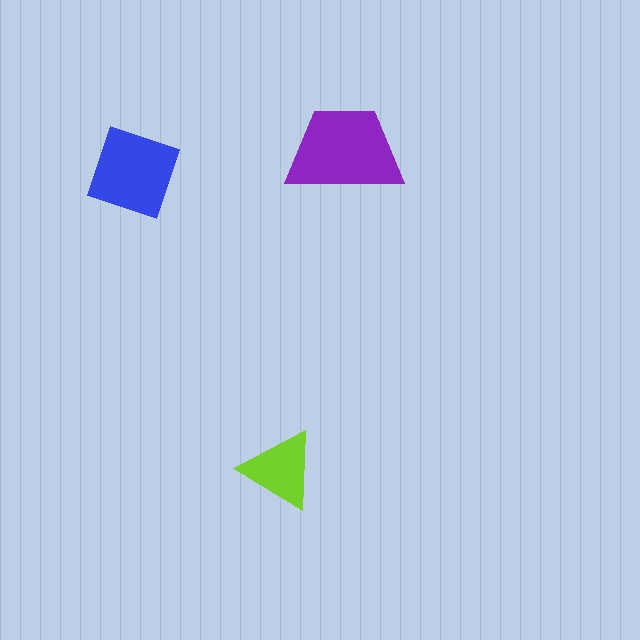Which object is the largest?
The purple trapezoid.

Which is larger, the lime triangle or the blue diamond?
The blue diamond.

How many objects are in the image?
There are 3 objects in the image.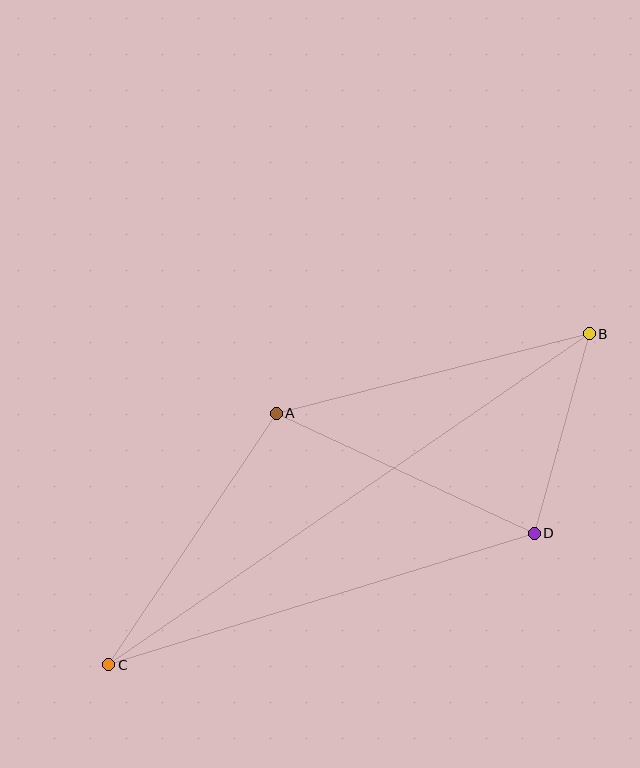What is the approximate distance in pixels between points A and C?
The distance between A and C is approximately 302 pixels.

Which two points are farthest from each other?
Points B and C are farthest from each other.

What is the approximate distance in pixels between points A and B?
The distance between A and B is approximately 323 pixels.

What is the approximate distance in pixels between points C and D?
The distance between C and D is approximately 446 pixels.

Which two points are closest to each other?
Points B and D are closest to each other.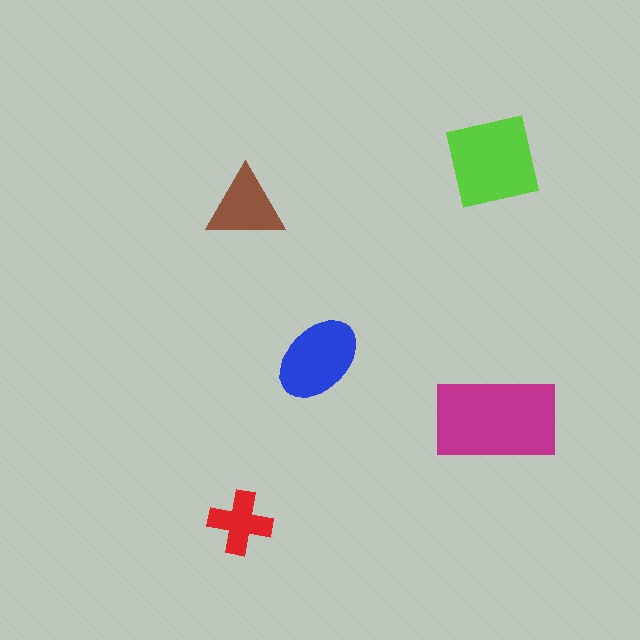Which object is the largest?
The magenta rectangle.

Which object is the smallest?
The red cross.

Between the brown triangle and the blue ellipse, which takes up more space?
The blue ellipse.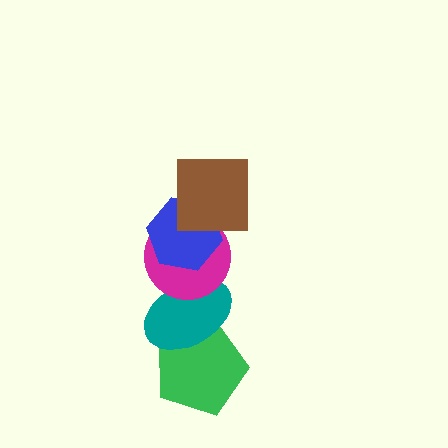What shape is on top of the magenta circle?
The blue hexagon is on top of the magenta circle.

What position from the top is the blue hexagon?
The blue hexagon is 2nd from the top.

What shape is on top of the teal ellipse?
The magenta circle is on top of the teal ellipse.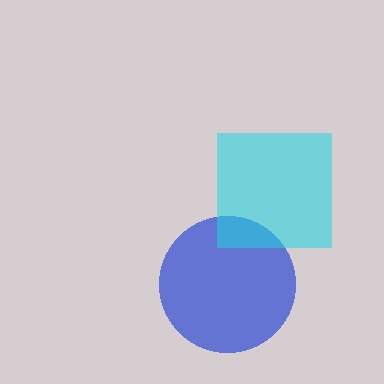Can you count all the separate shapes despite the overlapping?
Yes, there are 2 separate shapes.